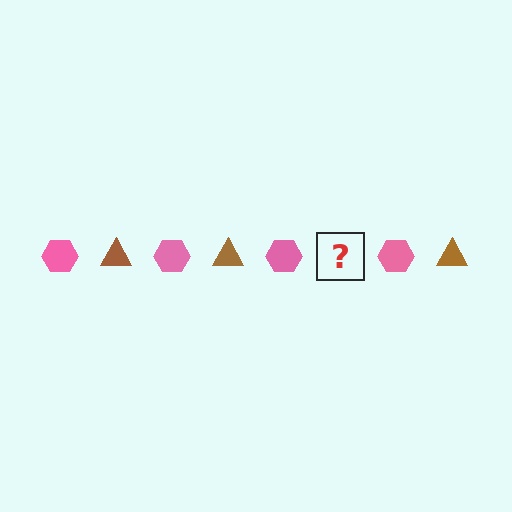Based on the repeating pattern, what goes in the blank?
The blank should be a brown triangle.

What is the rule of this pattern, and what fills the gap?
The rule is that the pattern alternates between pink hexagon and brown triangle. The gap should be filled with a brown triangle.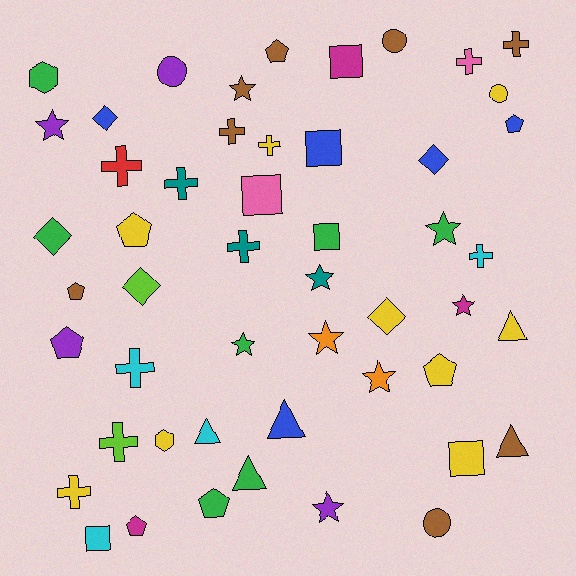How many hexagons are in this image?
There are 2 hexagons.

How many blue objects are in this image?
There are 5 blue objects.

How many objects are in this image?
There are 50 objects.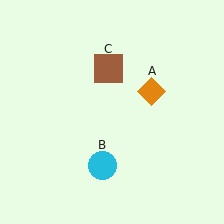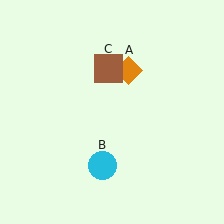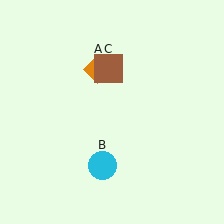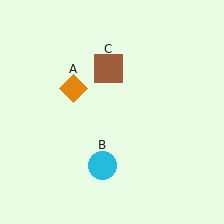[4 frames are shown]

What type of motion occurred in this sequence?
The orange diamond (object A) rotated counterclockwise around the center of the scene.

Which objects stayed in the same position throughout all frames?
Cyan circle (object B) and brown square (object C) remained stationary.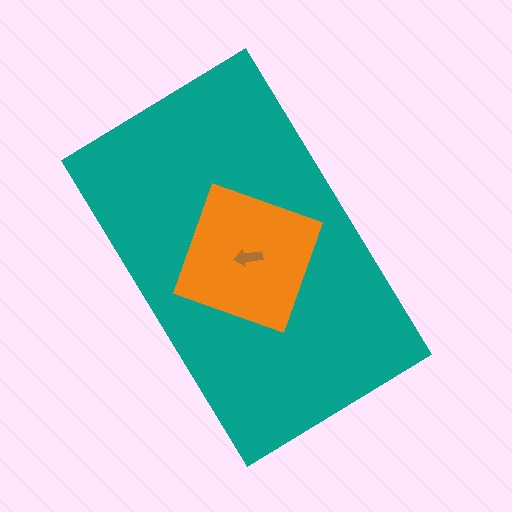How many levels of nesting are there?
3.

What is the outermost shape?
The teal rectangle.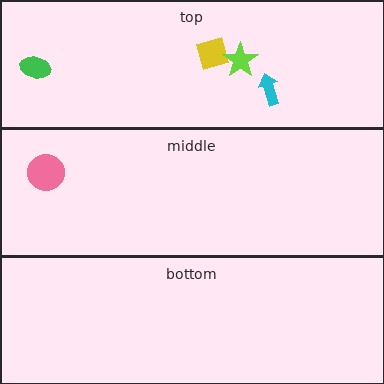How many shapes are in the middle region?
1.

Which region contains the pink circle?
The middle region.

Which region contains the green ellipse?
The top region.